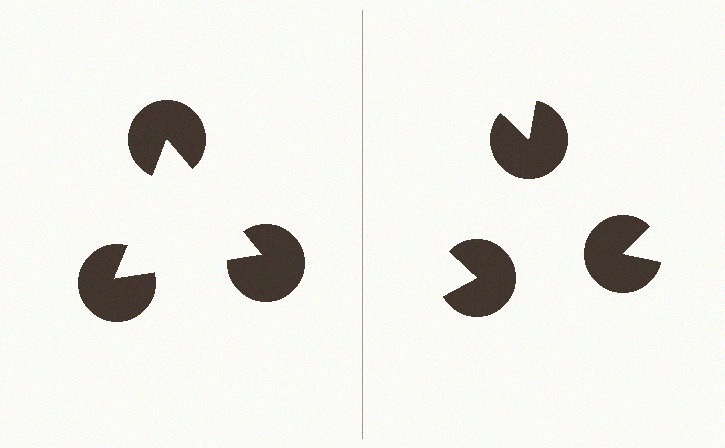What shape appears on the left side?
An illusory triangle.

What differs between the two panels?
The pac-man discs are positioned identically on both sides; only the wedge orientations differ. On the left they align to a triangle; on the right they are misaligned.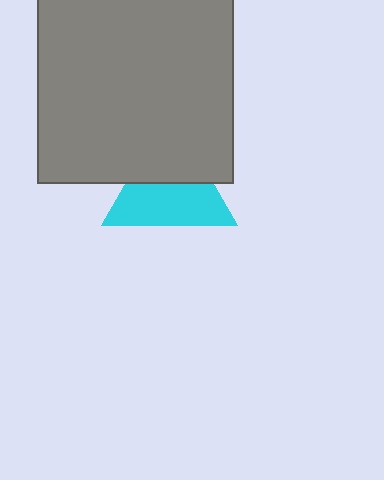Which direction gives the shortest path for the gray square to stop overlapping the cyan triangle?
Moving up gives the shortest separation.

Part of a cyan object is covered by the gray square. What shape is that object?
It is a triangle.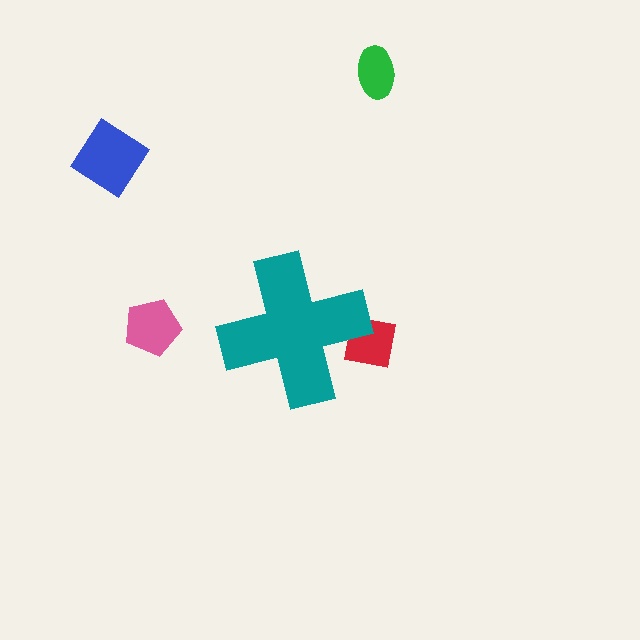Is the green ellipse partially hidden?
No, the green ellipse is fully visible.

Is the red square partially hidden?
Yes, the red square is partially hidden behind the teal cross.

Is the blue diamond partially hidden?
No, the blue diamond is fully visible.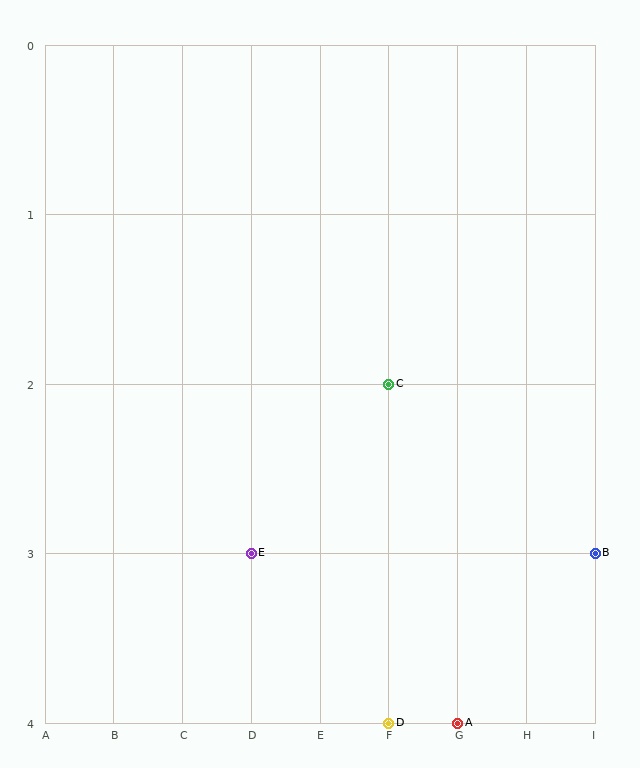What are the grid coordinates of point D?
Point D is at grid coordinates (F, 4).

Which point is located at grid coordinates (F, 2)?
Point C is at (F, 2).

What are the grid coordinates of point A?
Point A is at grid coordinates (G, 4).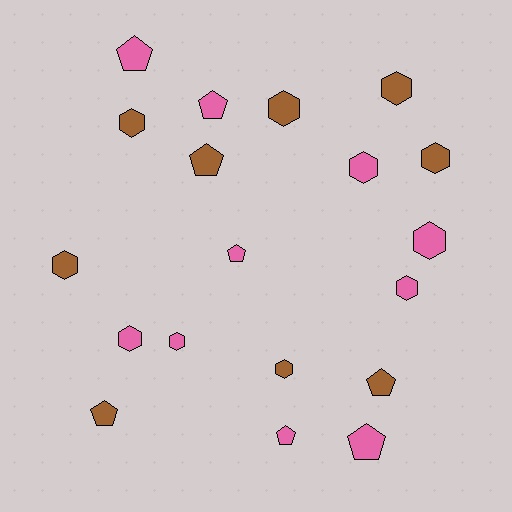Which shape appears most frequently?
Hexagon, with 11 objects.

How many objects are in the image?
There are 19 objects.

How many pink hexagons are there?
There are 5 pink hexagons.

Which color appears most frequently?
Pink, with 10 objects.